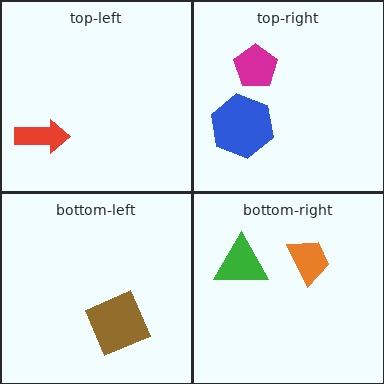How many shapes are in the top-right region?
2.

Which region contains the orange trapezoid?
The bottom-right region.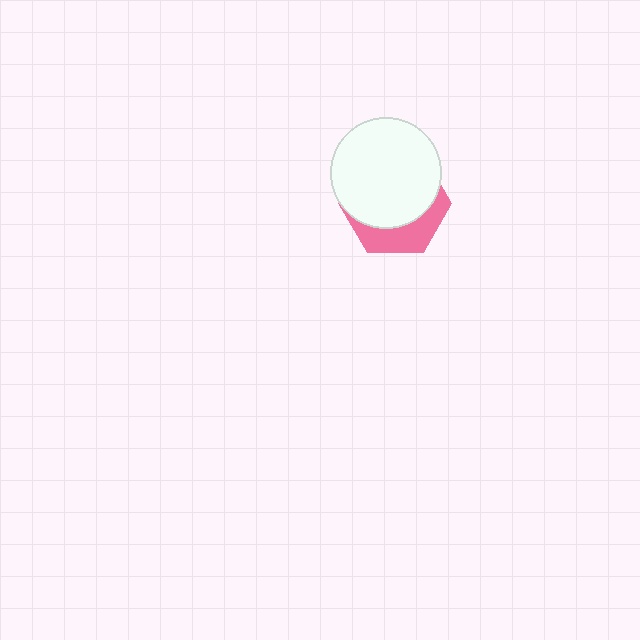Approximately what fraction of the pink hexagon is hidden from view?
Roughly 68% of the pink hexagon is hidden behind the white circle.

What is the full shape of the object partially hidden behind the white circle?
The partially hidden object is a pink hexagon.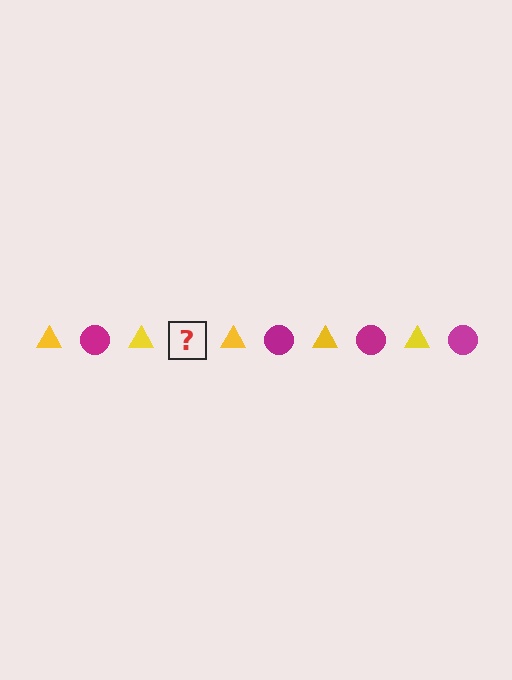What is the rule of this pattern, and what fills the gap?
The rule is that the pattern alternates between yellow triangle and magenta circle. The gap should be filled with a magenta circle.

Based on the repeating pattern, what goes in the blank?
The blank should be a magenta circle.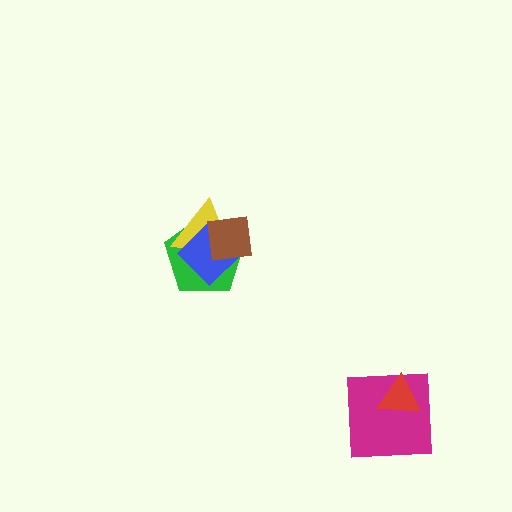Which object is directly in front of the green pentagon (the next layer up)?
The yellow triangle is directly in front of the green pentagon.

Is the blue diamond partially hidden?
Yes, it is partially covered by another shape.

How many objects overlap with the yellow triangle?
3 objects overlap with the yellow triangle.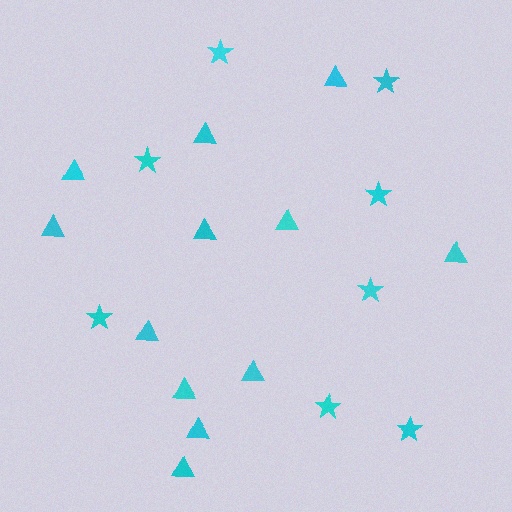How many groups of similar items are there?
There are 2 groups: one group of stars (8) and one group of triangles (12).